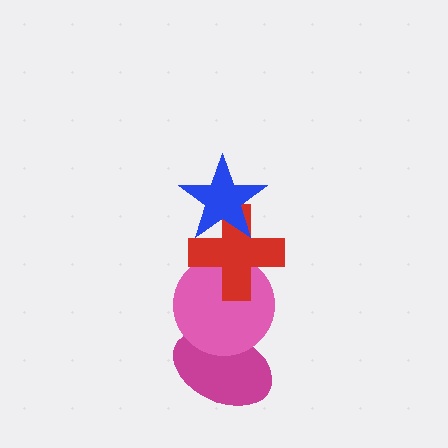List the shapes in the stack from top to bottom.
From top to bottom: the blue star, the red cross, the pink circle, the magenta ellipse.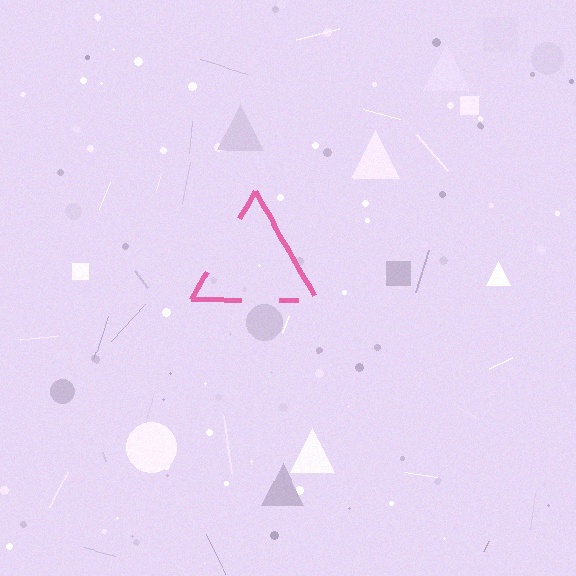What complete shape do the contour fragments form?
The contour fragments form a triangle.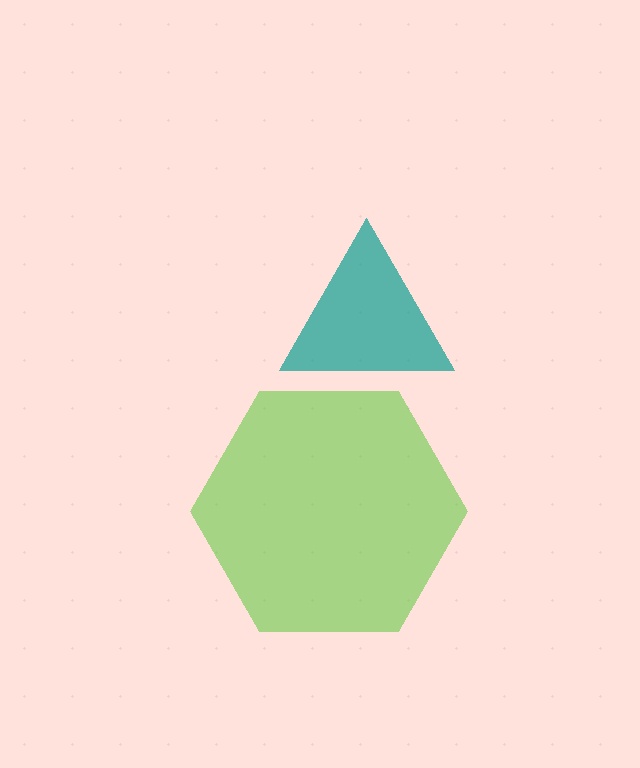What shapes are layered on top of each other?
The layered shapes are: a lime hexagon, a teal triangle.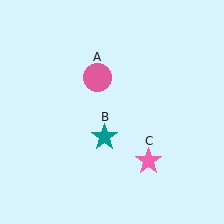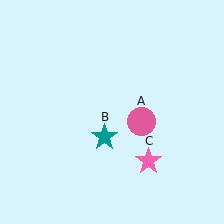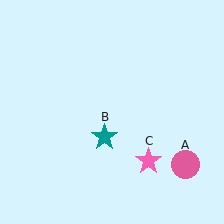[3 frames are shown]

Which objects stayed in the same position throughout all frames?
Teal star (object B) and pink star (object C) remained stationary.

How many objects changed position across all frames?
1 object changed position: pink circle (object A).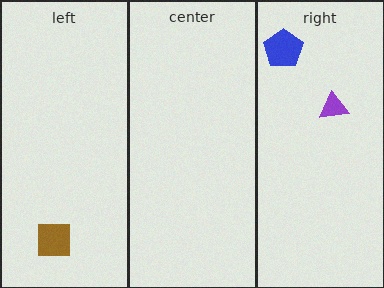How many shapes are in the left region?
1.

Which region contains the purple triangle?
The right region.